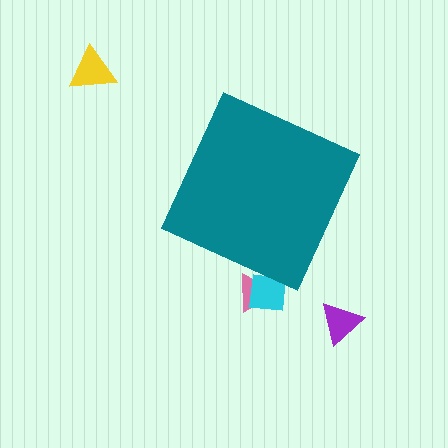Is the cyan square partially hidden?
Yes, the cyan square is partially hidden behind the teal diamond.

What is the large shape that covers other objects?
A teal diamond.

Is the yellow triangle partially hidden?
No, the yellow triangle is fully visible.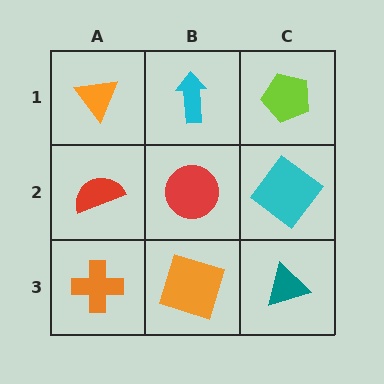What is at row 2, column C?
A cyan diamond.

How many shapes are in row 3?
3 shapes.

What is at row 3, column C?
A teal triangle.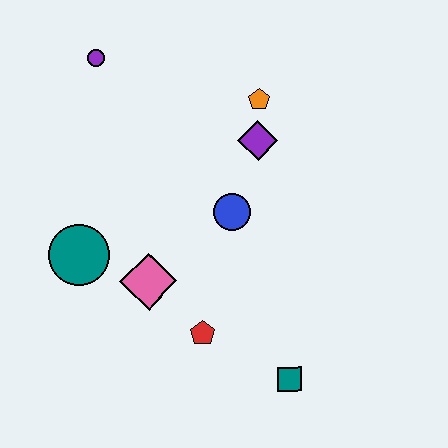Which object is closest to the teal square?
The red pentagon is closest to the teal square.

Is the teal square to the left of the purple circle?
No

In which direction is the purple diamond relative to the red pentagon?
The purple diamond is above the red pentagon.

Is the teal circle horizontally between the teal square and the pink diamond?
No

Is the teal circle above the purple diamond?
No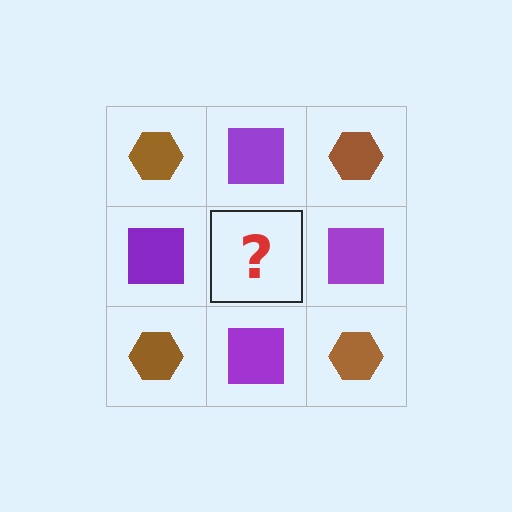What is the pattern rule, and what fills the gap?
The rule is that it alternates brown hexagon and purple square in a checkerboard pattern. The gap should be filled with a brown hexagon.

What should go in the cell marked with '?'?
The missing cell should contain a brown hexagon.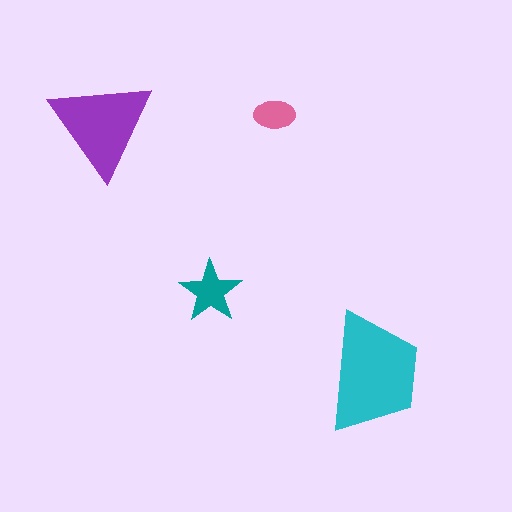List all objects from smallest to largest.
The pink ellipse, the teal star, the purple triangle, the cyan trapezoid.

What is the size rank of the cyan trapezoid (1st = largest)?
1st.